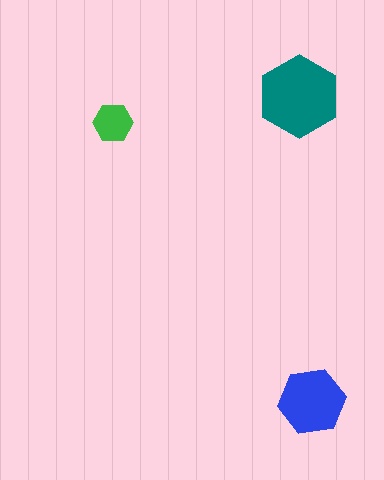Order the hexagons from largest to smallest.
the teal one, the blue one, the green one.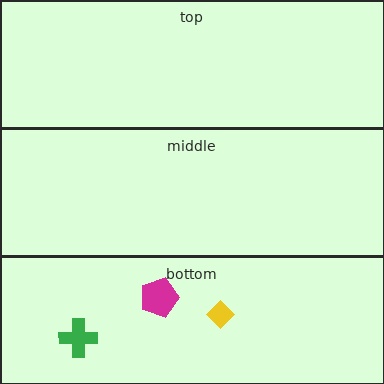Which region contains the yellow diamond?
The bottom region.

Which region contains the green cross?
The bottom region.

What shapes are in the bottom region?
The green cross, the yellow diamond, the magenta pentagon.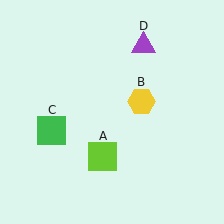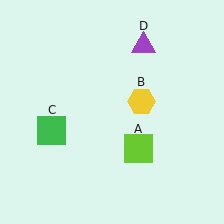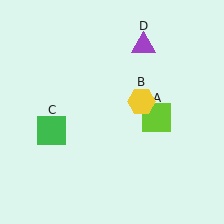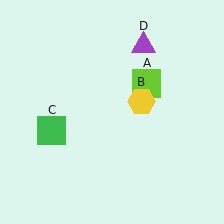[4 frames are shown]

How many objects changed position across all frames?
1 object changed position: lime square (object A).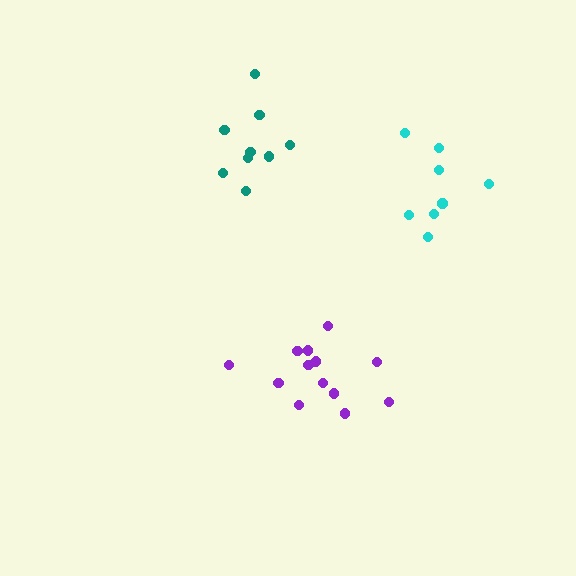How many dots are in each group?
Group 1: 9 dots, Group 2: 13 dots, Group 3: 8 dots (30 total).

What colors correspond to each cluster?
The clusters are colored: teal, purple, cyan.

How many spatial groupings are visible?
There are 3 spatial groupings.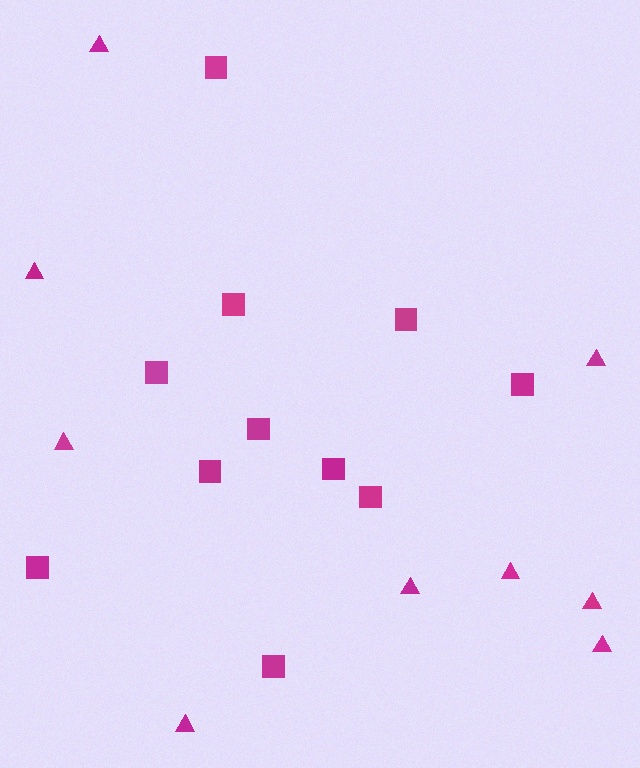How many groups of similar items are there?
There are 2 groups: one group of squares (11) and one group of triangles (9).